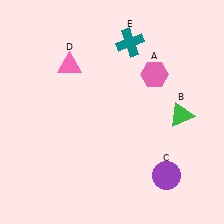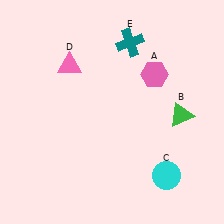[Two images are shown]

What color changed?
The circle (C) changed from purple in Image 1 to cyan in Image 2.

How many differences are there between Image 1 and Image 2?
There is 1 difference between the two images.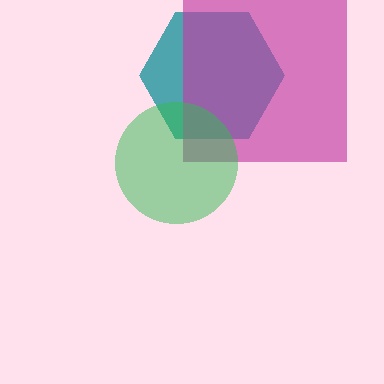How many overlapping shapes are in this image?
There are 3 overlapping shapes in the image.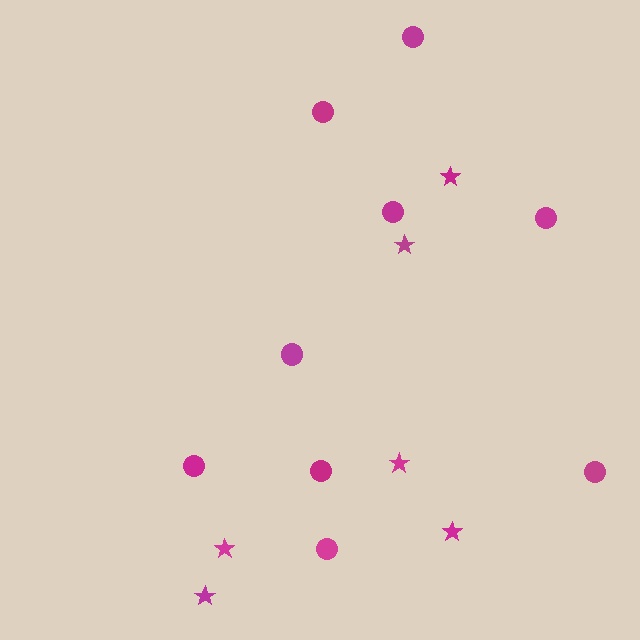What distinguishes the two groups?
There are 2 groups: one group of stars (6) and one group of circles (9).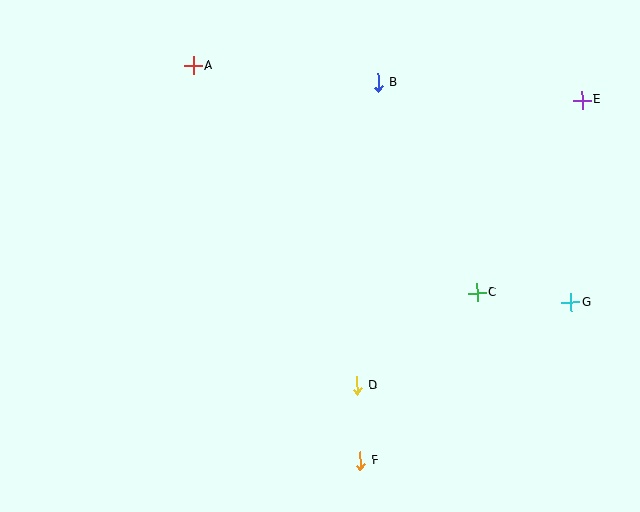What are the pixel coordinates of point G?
Point G is at (571, 302).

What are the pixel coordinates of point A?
Point A is at (193, 66).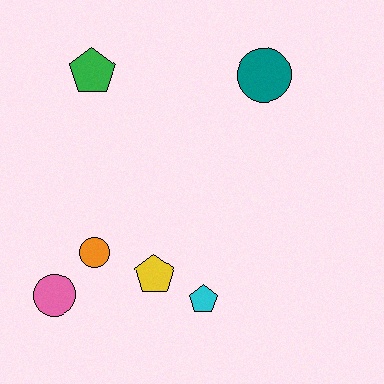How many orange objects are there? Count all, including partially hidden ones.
There is 1 orange object.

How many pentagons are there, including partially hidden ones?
There are 3 pentagons.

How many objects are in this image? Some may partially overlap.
There are 6 objects.